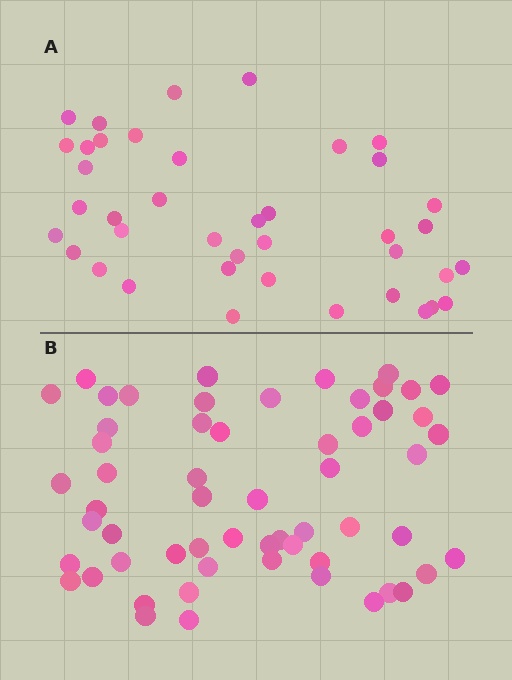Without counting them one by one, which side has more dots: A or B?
Region B (the bottom region) has more dots.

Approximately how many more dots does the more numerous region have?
Region B has approximately 20 more dots than region A.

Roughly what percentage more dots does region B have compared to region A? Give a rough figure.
About 45% more.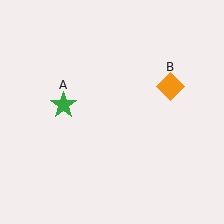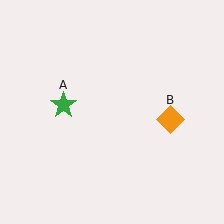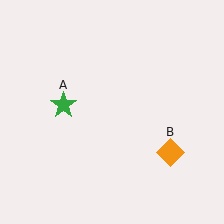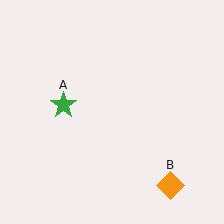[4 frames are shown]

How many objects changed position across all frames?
1 object changed position: orange diamond (object B).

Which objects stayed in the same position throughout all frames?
Green star (object A) remained stationary.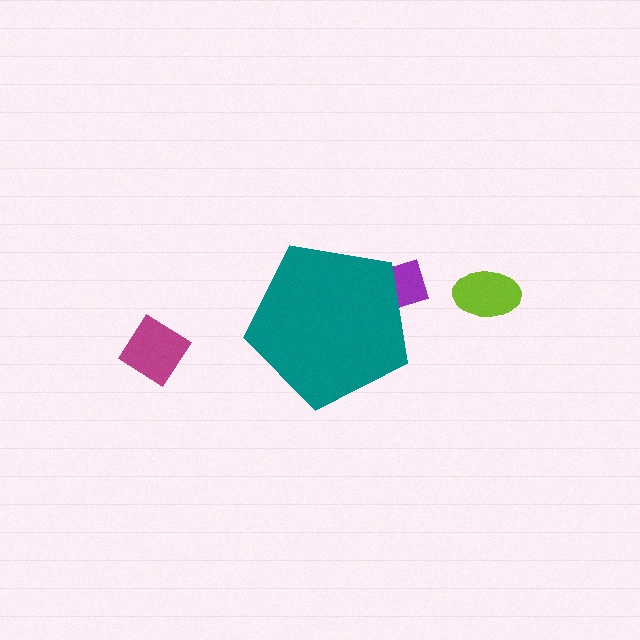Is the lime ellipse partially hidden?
No, the lime ellipse is fully visible.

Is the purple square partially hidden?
Yes, the purple square is partially hidden behind the teal pentagon.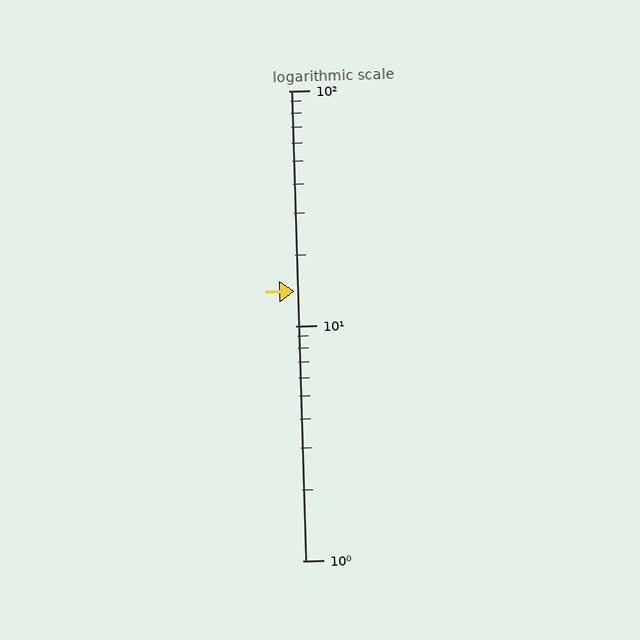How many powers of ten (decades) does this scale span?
The scale spans 2 decades, from 1 to 100.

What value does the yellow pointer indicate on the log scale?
The pointer indicates approximately 14.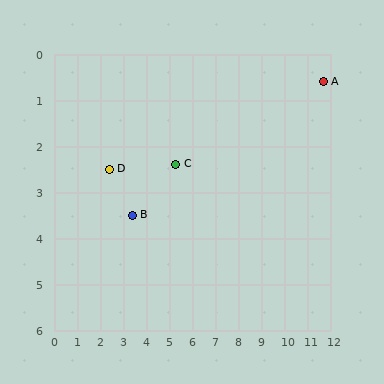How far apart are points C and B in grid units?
Points C and B are about 2.2 grid units apart.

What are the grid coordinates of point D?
Point D is at approximately (2.4, 2.5).